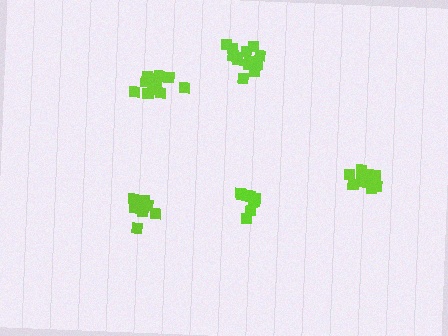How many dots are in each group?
Group 1: 15 dots, Group 2: 15 dots, Group 3: 15 dots, Group 4: 9 dots, Group 5: 13 dots (67 total).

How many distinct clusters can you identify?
There are 5 distinct clusters.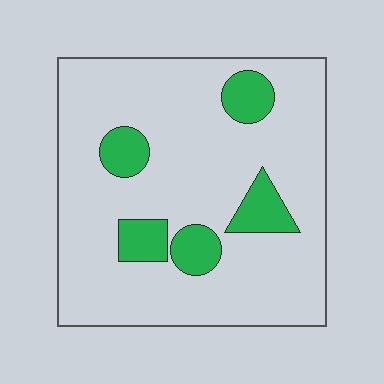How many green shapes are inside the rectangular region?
5.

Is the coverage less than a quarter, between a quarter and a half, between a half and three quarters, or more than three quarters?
Less than a quarter.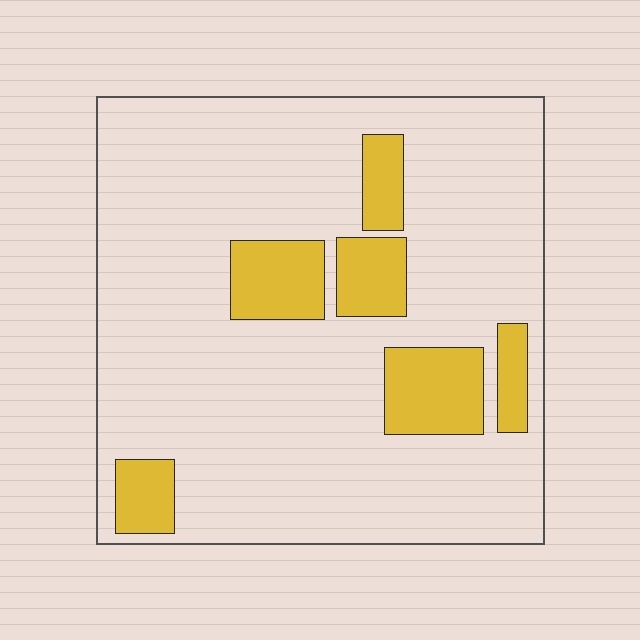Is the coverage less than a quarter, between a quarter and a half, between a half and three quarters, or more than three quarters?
Less than a quarter.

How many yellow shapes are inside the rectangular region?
6.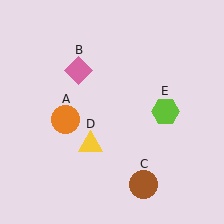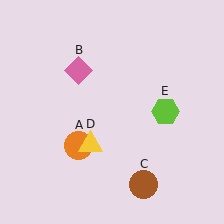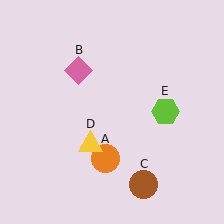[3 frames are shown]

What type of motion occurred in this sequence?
The orange circle (object A) rotated counterclockwise around the center of the scene.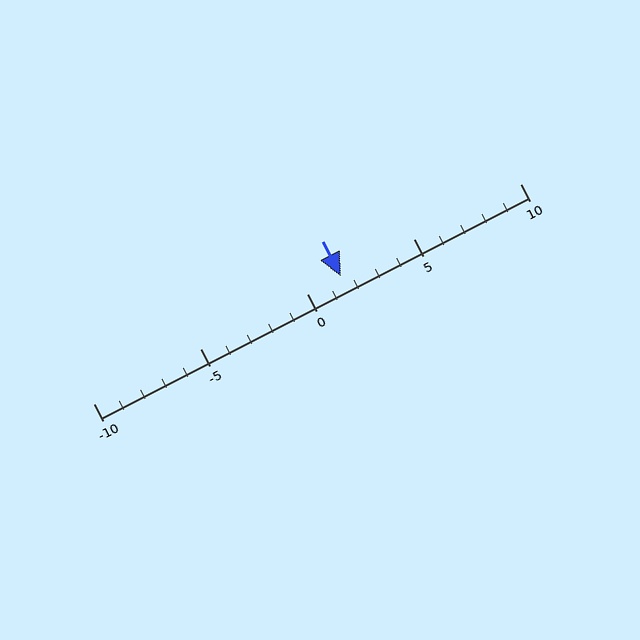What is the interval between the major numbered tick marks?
The major tick marks are spaced 5 units apart.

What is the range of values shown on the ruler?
The ruler shows values from -10 to 10.